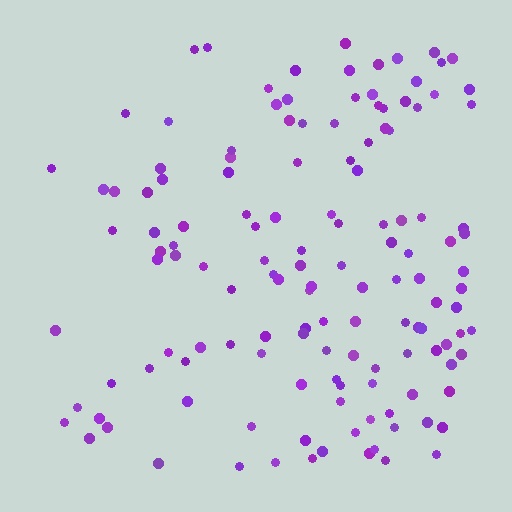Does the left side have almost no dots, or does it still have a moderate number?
Still a moderate number, just noticeably fewer than the right.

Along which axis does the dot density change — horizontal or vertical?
Horizontal.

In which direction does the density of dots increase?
From left to right, with the right side densest.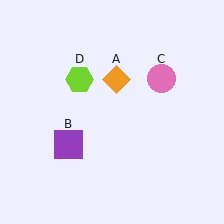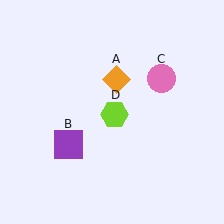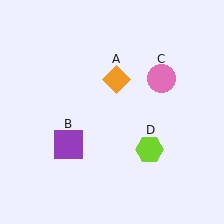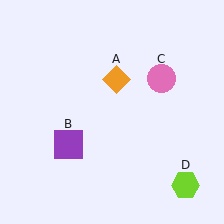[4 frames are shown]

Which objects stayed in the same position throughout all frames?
Orange diamond (object A) and purple square (object B) and pink circle (object C) remained stationary.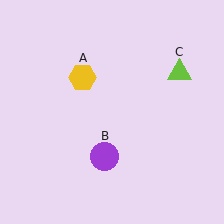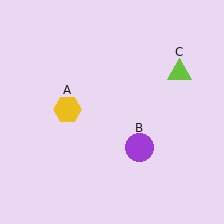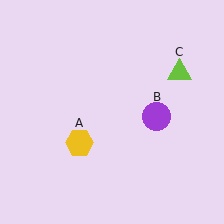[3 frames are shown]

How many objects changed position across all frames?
2 objects changed position: yellow hexagon (object A), purple circle (object B).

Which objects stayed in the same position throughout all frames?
Lime triangle (object C) remained stationary.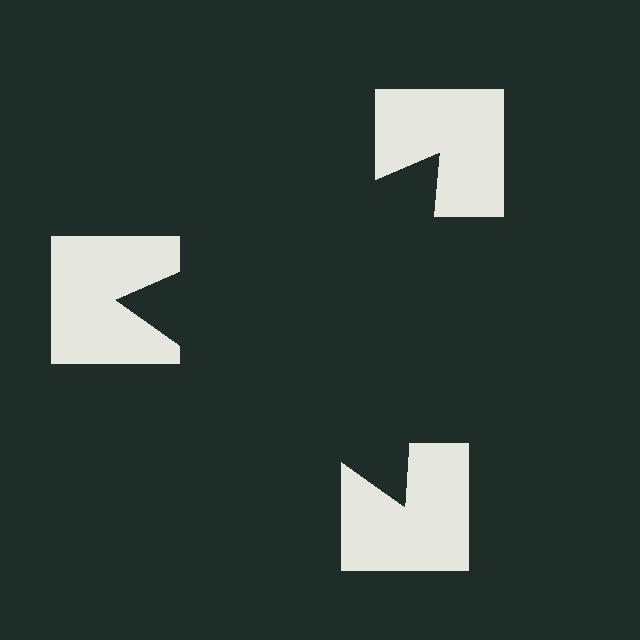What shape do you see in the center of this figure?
An illusory triangle — its edges are inferred from the aligned wedge cuts in the notched squares, not physically drawn.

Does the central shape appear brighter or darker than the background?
It typically appears slightly darker than the background, even though no actual brightness change is drawn.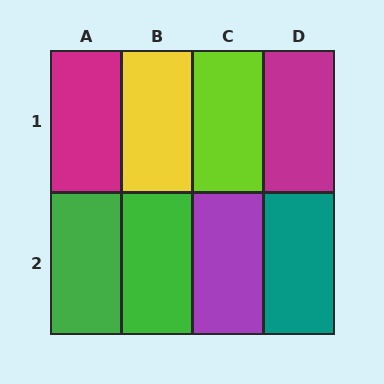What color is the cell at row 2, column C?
Purple.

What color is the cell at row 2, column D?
Teal.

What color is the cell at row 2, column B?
Green.